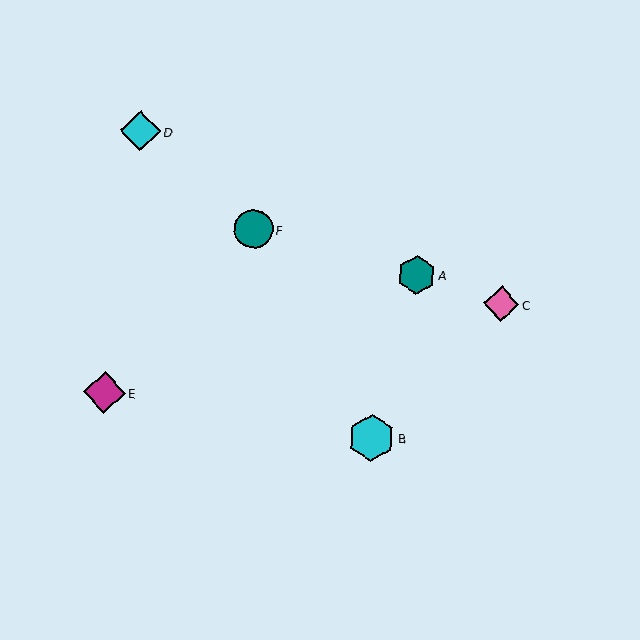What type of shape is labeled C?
Shape C is a pink diamond.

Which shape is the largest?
The cyan hexagon (labeled B) is the largest.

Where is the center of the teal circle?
The center of the teal circle is at (253, 229).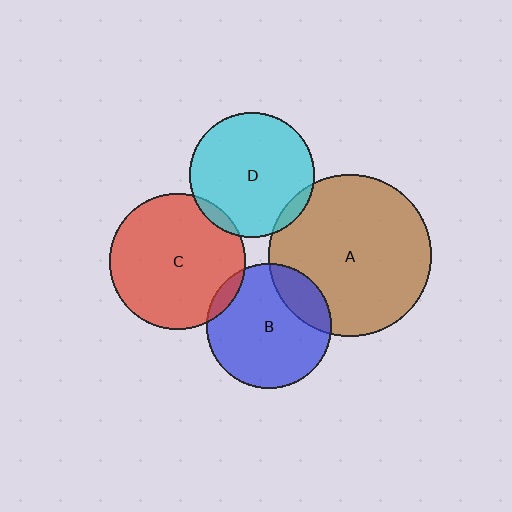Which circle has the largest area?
Circle A (brown).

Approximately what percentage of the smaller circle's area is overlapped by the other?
Approximately 20%.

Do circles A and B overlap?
Yes.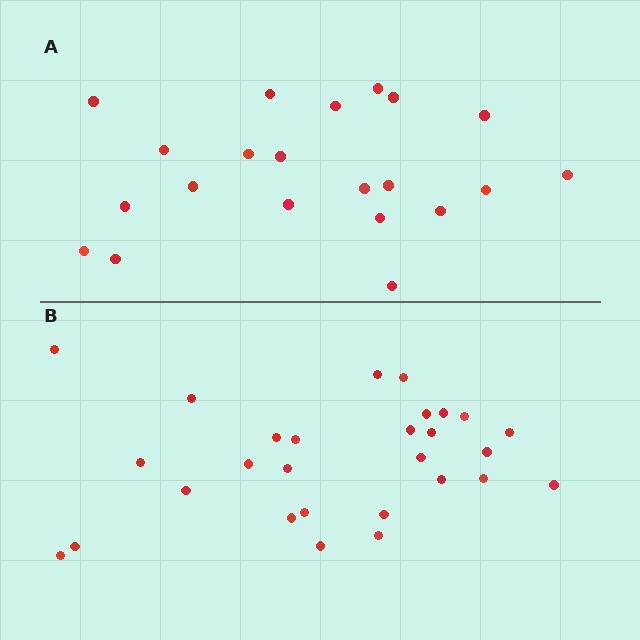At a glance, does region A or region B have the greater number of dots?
Region B (the bottom region) has more dots.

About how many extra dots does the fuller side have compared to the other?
Region B has roughly 8 or so more dots than region A.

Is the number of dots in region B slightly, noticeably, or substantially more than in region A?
Region B has noticeably more, but not dramatically so. The ratio is roughly 1.3 to 1.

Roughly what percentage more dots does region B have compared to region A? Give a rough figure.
About 35% more.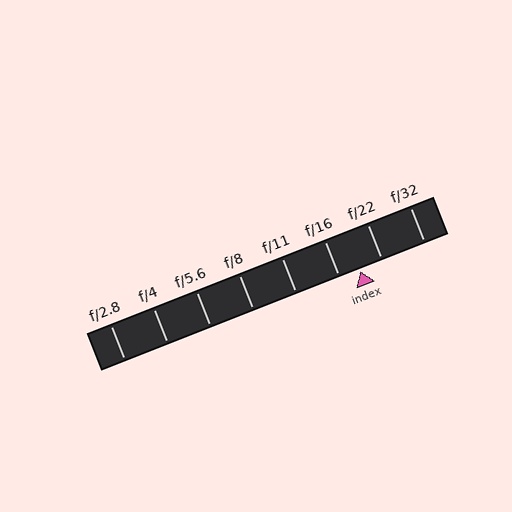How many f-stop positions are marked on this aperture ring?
There are 8 f-stop positions marked.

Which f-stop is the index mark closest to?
The index mark is closest to f/16.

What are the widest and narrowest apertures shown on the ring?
The widest aperture shown is f/2.8 and the narrowest is f/32.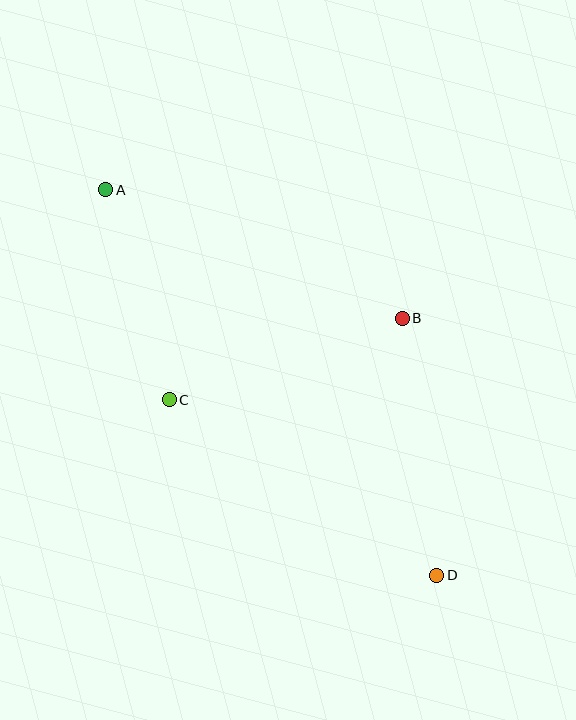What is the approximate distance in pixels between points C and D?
The distance between C and D is approximately 320 pixels.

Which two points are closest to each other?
Points A and C are closest to each other.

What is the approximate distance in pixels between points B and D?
The distance between B and D is approximately 259 pixels.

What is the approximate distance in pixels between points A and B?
The distance between A and B is approximately 323 pixels.